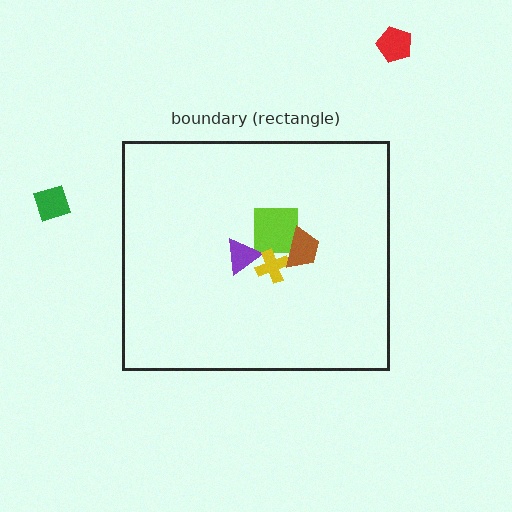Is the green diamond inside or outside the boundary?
Outside.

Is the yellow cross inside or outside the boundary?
Inside.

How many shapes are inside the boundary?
4 inside, 2 outside.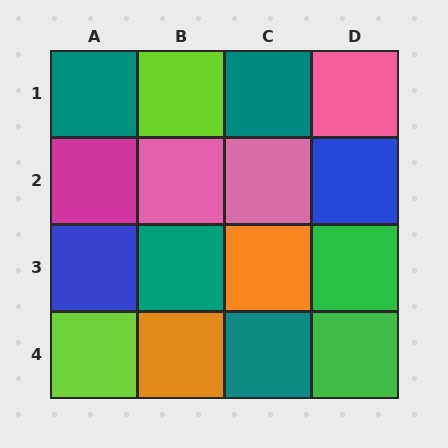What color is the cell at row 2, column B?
Pink.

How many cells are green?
2 cells are green.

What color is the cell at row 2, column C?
Pink.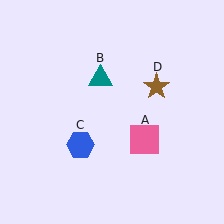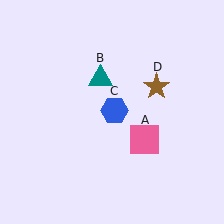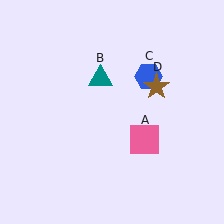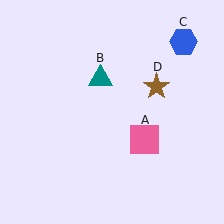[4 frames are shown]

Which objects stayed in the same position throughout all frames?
Pink square (object A) and teal triangle (object B) and brown star (object D) remained stationary.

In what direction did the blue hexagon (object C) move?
The blue hexagon (object C) moved up and to the right.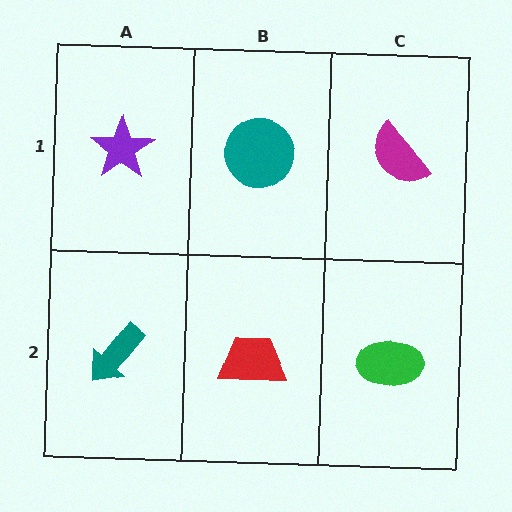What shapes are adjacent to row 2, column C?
A magenta semicircle (row 1, column C), a red trapezoid (row 2, column B).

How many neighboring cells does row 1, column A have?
2.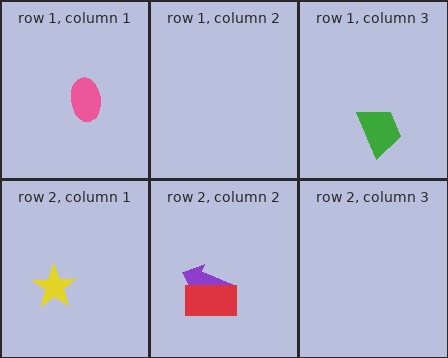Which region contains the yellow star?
The row 2, column 1 region.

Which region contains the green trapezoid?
The row 1, column 3 region.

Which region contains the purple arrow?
The row 2, column 2 region.